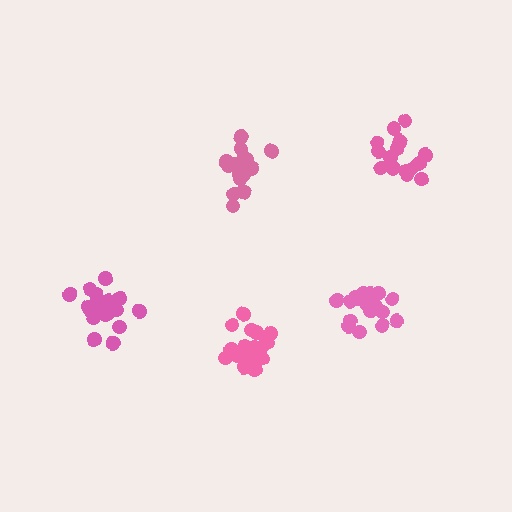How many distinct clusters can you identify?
There are 5 distinct clusters.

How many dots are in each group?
Group 1: 17 dots, Group 2: 18 dots, Group 3: 18 dots, Group 4: 20 dots, Group 5: 21 dots (94 total).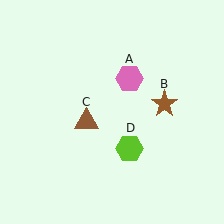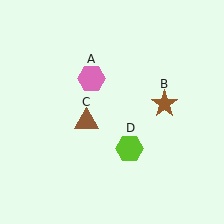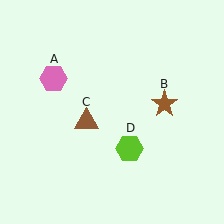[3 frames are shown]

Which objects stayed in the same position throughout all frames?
Brown star (object B) and brown triangle (object C) and lime hexagon (object D) remained stationary.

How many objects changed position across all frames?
1 object changed position: pink hexagon (object A).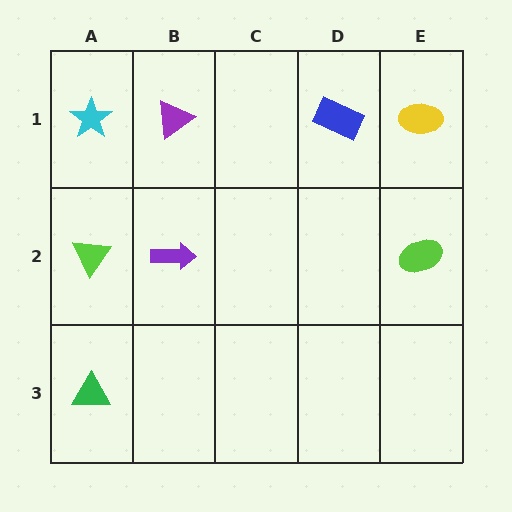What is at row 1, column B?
A purple triangle.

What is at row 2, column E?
A lime ellipse.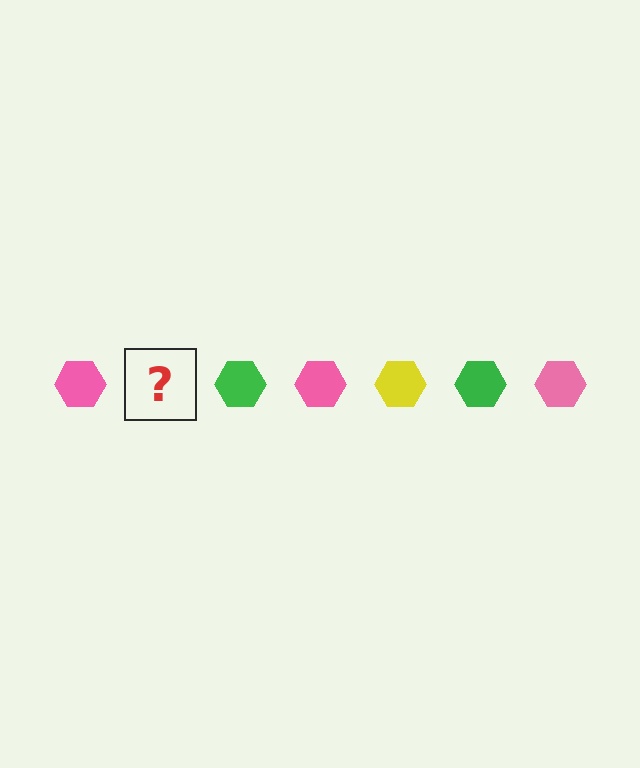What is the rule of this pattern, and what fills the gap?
The rule is that the pattern cycles through pink, yellow, green hexagons. The gap should be filled with a yellow hexagon.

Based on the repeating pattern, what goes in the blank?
The blank should be a yellow hexagon.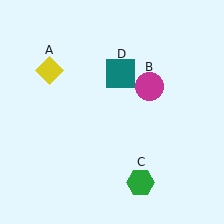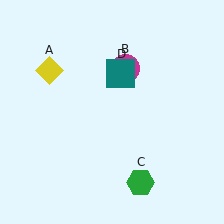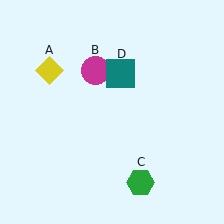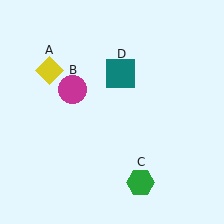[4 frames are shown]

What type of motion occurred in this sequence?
The magenta circle (object B) rotated counterclockwise around the center of the scene.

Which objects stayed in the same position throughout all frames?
Yellow diamond (object A) and green hexagon (object C) and teal square (object D) remained stationary.